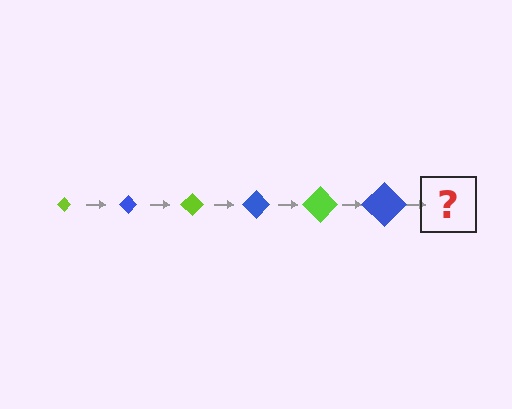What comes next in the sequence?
The next element should be a lime diamond, larger than the previous one.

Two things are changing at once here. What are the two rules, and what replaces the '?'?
The two rules are that the diamond grows larger each step and the color cycles through lime and blue. The '?' should be a lime diamond, larger than the previous one.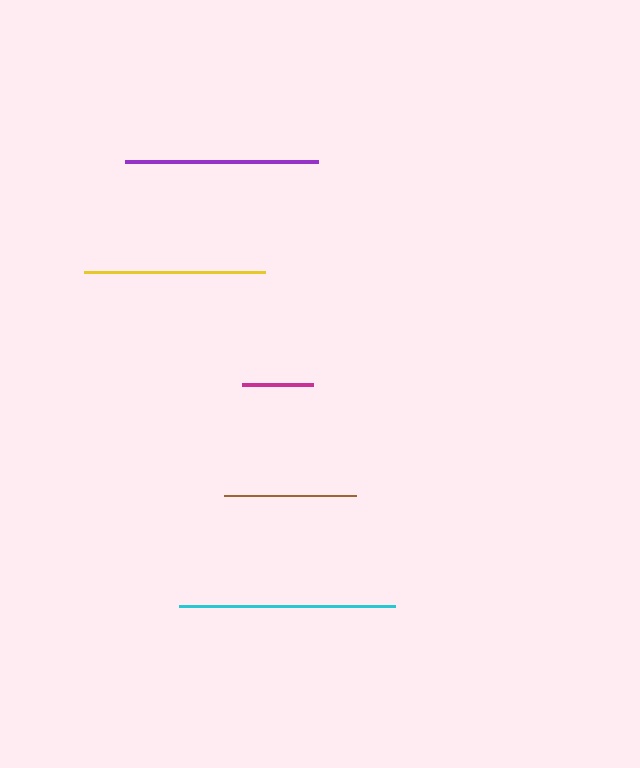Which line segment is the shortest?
The magenta line is the shortest at approximately 71 pixels.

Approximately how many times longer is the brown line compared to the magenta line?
The brown line is approximately 1.9 times the length of the magenta line.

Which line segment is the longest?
The cyan line is the longest at approximately 217 pixels.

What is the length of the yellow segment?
The yellow segment is approximately 181 pixels long.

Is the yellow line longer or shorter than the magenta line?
The yellow line is longer than the magenta line.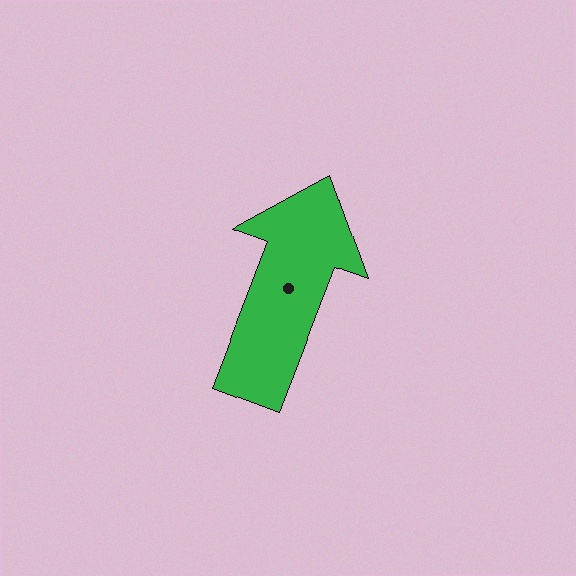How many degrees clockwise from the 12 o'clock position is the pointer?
Approximately 21 degrees.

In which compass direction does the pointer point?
North.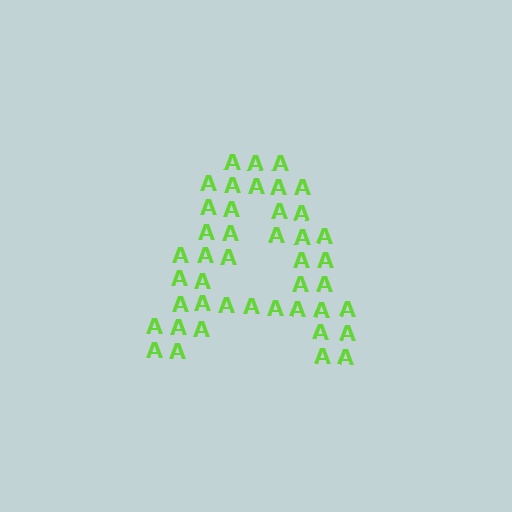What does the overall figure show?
The overall figure shows the letter A.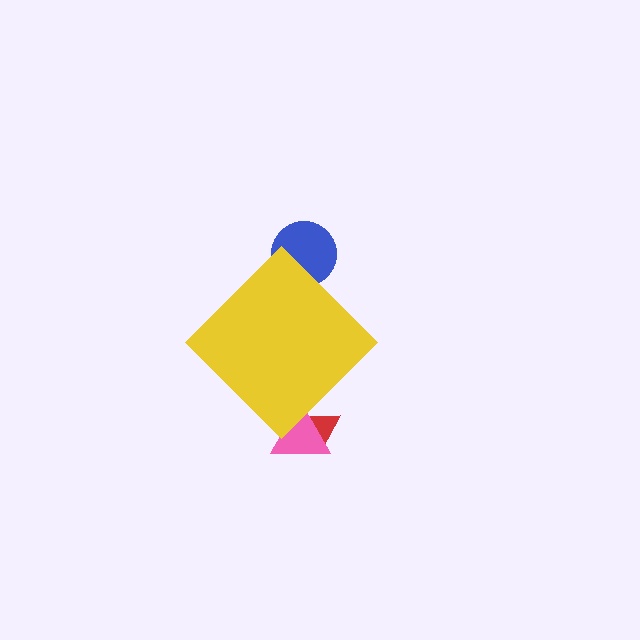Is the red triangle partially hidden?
Yes, the red triangle is partially hidden behind the yellow diamond.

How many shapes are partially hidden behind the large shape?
3 shapes are partially hidden.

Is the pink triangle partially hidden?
Yes, the pink triangle is partially hidden behind the yellow diamond.